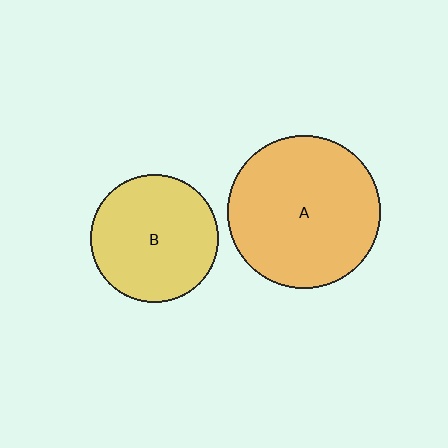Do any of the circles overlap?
No, none of the circles overlap.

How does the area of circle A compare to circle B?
Approximately 1.4 times.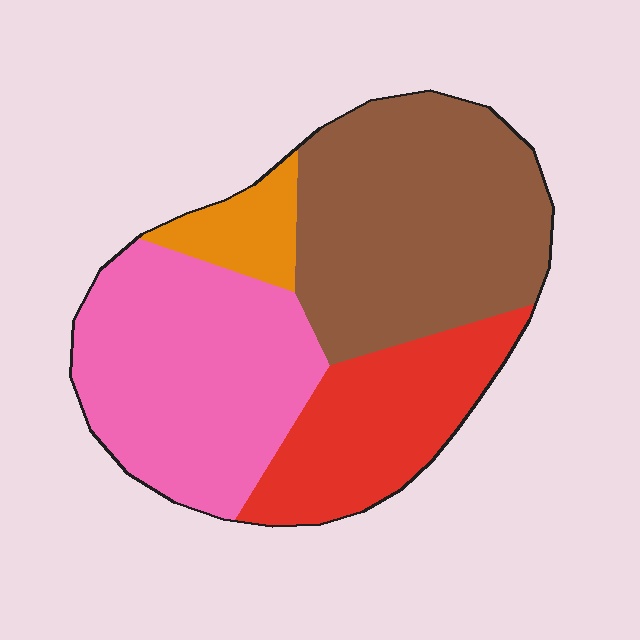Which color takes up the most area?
Brown, at roughly 40%.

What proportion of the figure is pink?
Pink covers around 35% of the figure.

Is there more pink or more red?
Pink.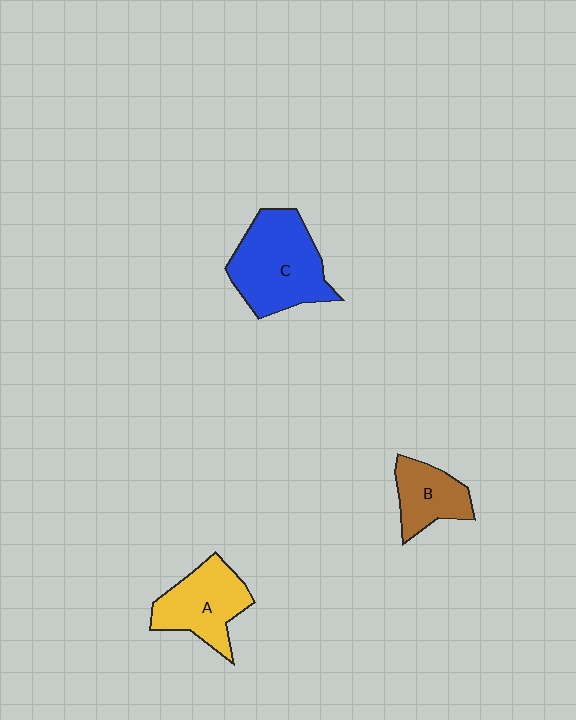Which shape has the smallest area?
Shape B (brown).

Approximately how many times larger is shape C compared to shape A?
Approximately 1.4 times.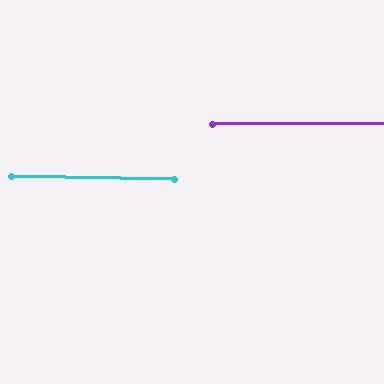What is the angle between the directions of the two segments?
Approximately 1 degree.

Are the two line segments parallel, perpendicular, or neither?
Parallel — their directions differ by only 1.4°.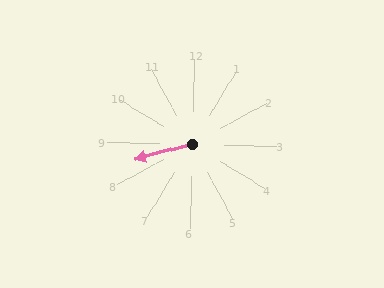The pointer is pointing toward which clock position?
Roughly 8 o'clock.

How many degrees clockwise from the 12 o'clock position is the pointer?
Approximately 254 degrees.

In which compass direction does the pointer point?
West.